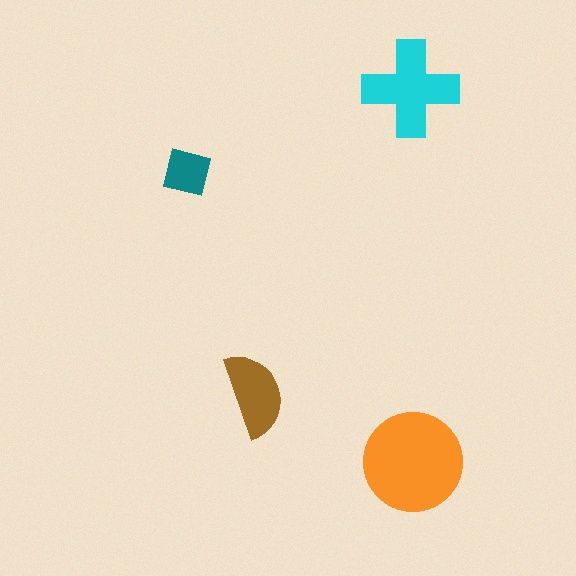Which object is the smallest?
The teal square.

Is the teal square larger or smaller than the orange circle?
Smaller.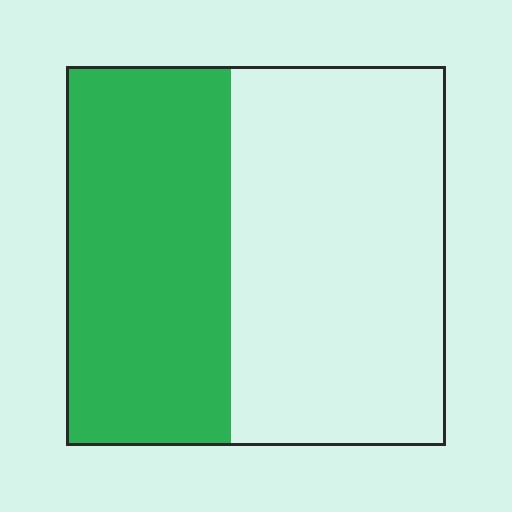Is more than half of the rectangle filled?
No.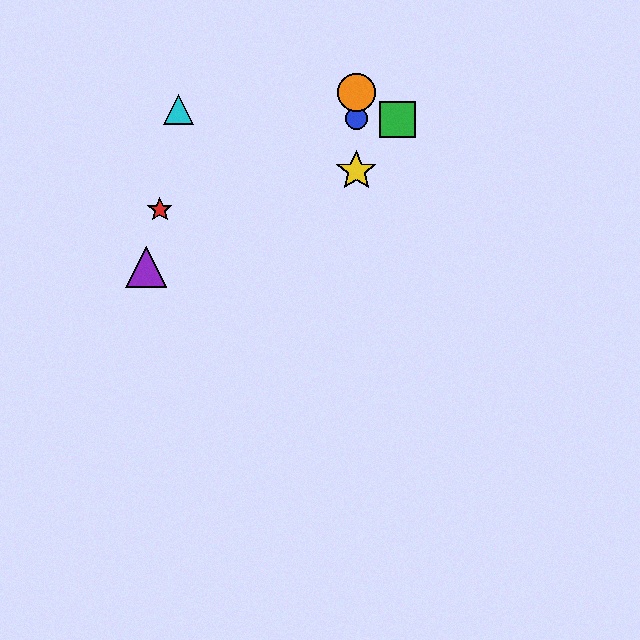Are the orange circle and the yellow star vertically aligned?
Yes, both are at x≈356.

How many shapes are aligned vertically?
3 shapes (the blue circle, the yellow star, the orange circle) are aligned vertically.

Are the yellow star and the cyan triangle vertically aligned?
No, the yellow star is at x≈356 and the cyan triangle is at x≈178.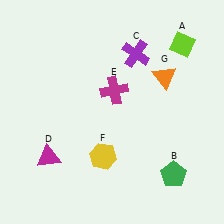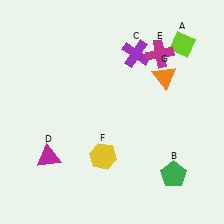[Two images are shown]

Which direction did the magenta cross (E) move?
The magenta cross (E) moved right.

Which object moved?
The magenta cross (E) moved right.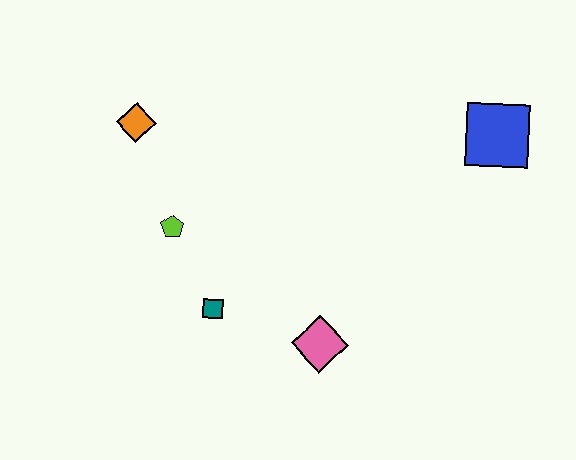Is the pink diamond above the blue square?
No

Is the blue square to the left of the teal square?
No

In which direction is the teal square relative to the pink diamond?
The teal square is to the left of the pink diamond.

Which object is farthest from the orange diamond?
The blue square is farthest from the orange diamond.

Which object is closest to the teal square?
The lime pentagon is closest to the teal square.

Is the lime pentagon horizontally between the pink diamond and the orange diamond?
Yes